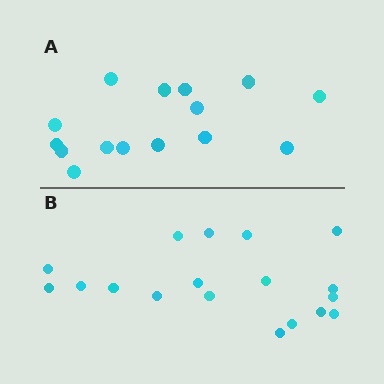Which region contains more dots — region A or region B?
Region B (the bottom region) has more dots.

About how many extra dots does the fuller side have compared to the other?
Region B has just a few more — roughly 2 or 3 more dots than region A.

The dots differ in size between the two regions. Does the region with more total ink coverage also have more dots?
No. Region A has more total ink coverage because its dots are larger, but region B actually contains more individual dots. Total area can be misleading — the number of items is what matters here.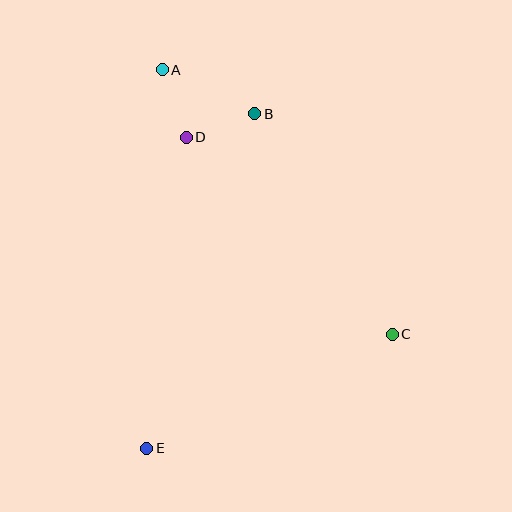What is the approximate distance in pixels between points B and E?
The distance between B and E is approximately 351 pixels.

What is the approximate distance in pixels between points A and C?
The distance between A and C is approximately 350 pixels.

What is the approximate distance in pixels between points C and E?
The distance between C and E is approximately 271 pixels.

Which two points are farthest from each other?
Points A and E are farthest from each other.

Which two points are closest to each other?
Points A and D are closest to each other.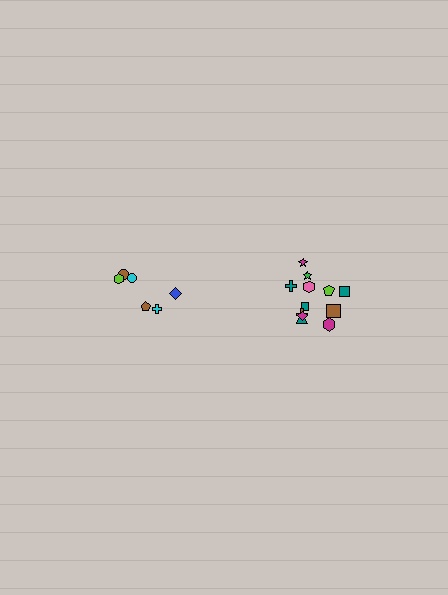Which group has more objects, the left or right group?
The right group.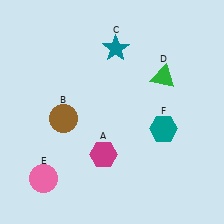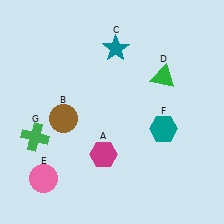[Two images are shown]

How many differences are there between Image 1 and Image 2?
There is 1 difference between the two images.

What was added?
A green cross (G) was added in Image 2.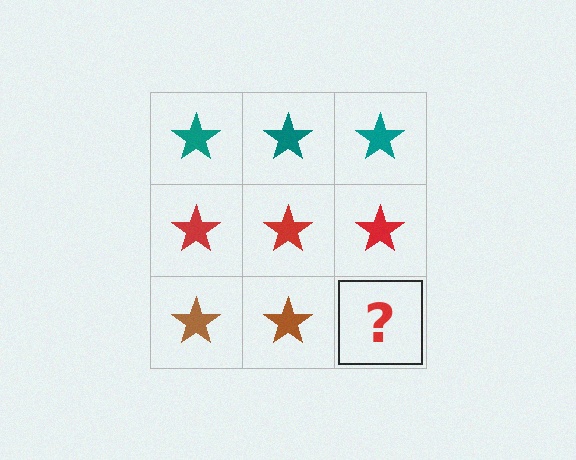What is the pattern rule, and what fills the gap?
The rule is that each row has a consistent color. The gap should be filled with a brown star.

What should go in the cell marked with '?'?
The missing cell should contain a brown star.